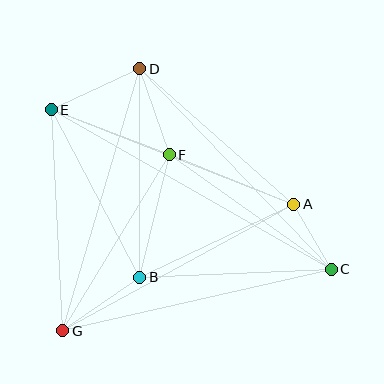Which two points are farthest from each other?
Points C and E are farthest from each other.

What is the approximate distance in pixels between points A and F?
The distance between A and F is approximately 135 pixels.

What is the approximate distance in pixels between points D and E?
The distance between D and E is approximately 98 pixels.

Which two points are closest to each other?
Points A and C are closest to each other.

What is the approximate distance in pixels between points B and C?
The distance between B and C is approximately 191 pixels.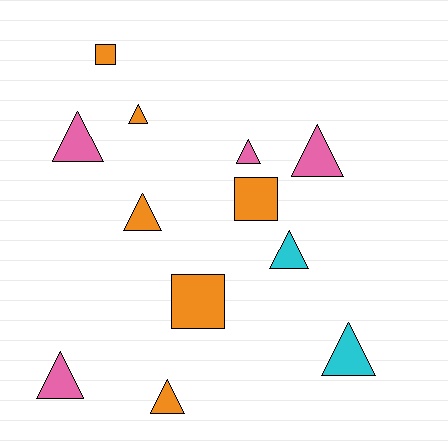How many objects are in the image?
There are 12 objects.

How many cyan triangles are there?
There are 2 cyan triangles.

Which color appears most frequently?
Orange, with 6 objects.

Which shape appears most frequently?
Triangle, with 9 objects.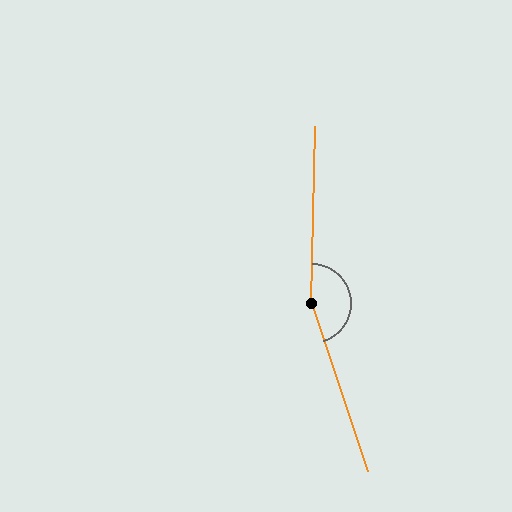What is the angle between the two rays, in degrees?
Approximately 160 degrees.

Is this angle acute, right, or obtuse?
It is obtuse.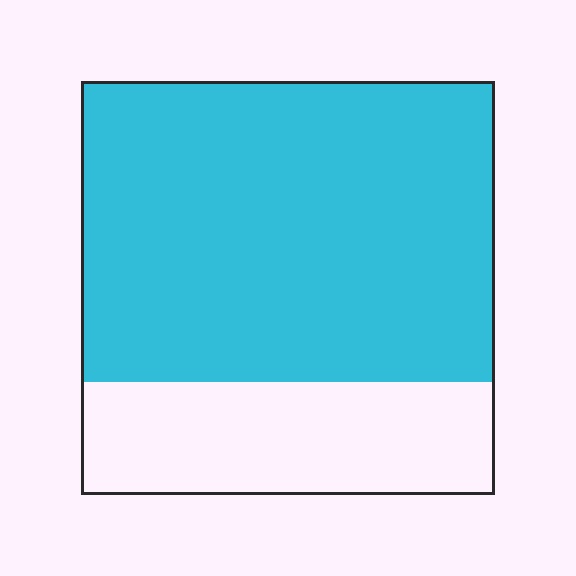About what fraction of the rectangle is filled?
About three quarters (3/4).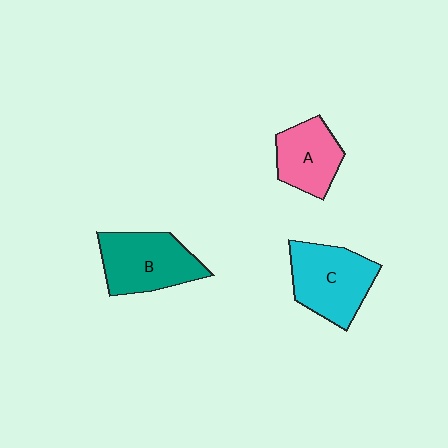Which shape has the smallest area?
Shape A (pink).